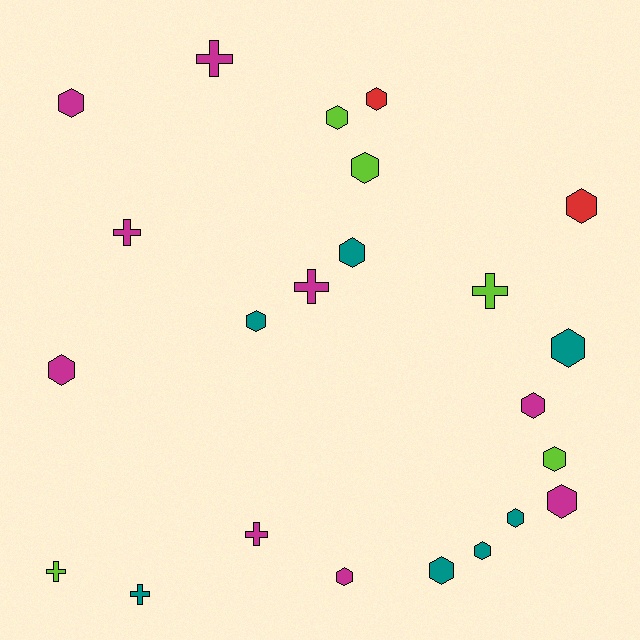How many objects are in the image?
There are 23 objects.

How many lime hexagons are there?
There are 3 lime hexagons.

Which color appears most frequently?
Magenta, with 9 objects.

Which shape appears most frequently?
Hexagon, with 16 objects.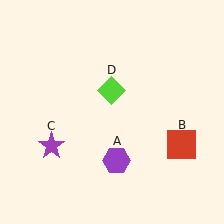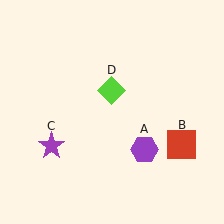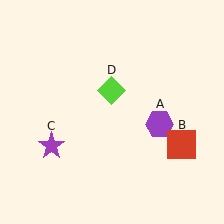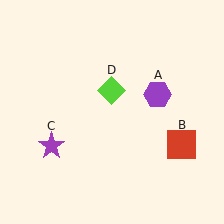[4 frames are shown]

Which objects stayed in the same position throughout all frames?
Red square (object B) and purple star (object C) and lime diamond (object D) remained stationary.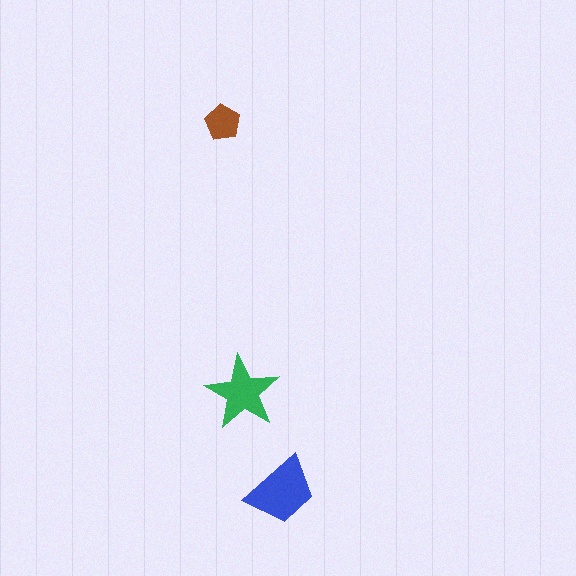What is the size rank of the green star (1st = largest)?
2nd.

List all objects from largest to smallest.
The blue trapezoid, the green star, the brown pentagon.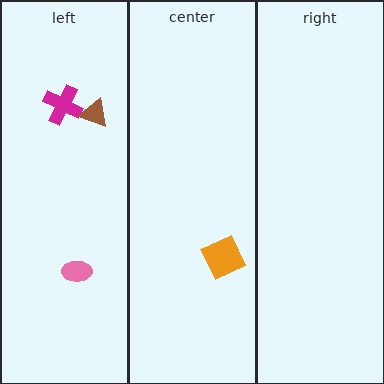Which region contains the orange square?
The center region.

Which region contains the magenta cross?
The left region.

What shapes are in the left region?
The magenta cross, the brown triangle, the pink ellipse.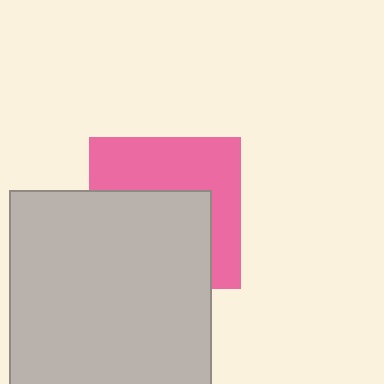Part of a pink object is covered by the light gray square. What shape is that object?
It is a square.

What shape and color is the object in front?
The object in front is a light gray square.